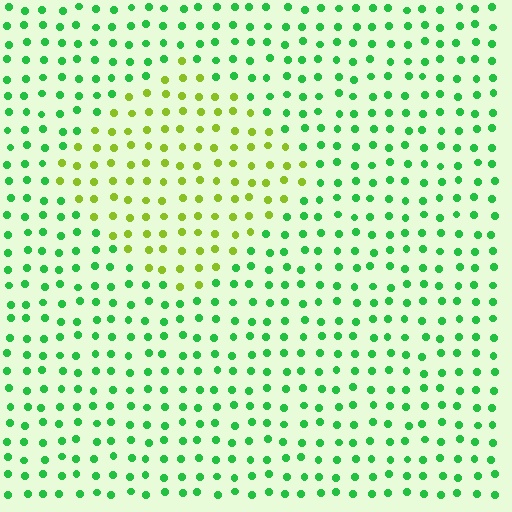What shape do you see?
I see a diamond.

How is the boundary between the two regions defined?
The boundary is defined purely by a slight shift in hue (about 51 degrees). Spacing, size, and orientation are identical on both sides.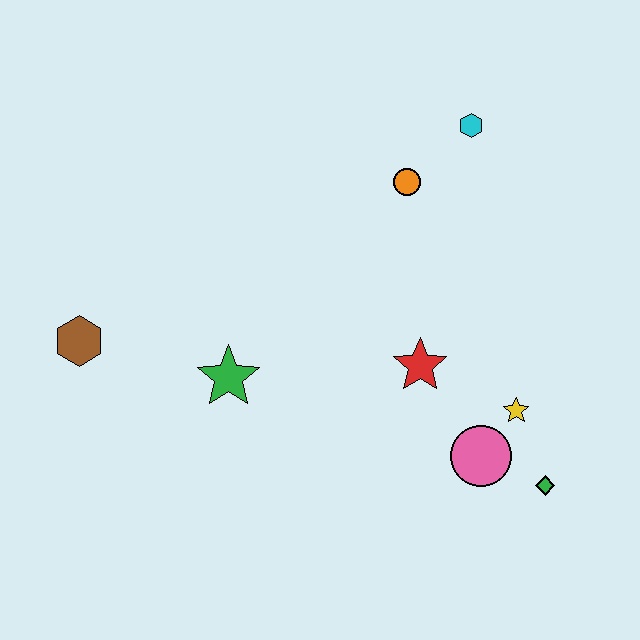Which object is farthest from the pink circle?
The brown hexagon is farthest from the pink circle.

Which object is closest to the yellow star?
The pink circle is closest to the yellow star.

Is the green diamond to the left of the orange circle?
No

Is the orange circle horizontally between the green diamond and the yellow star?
No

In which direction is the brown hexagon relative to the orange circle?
The brown hexagon is to the left of the orange circle.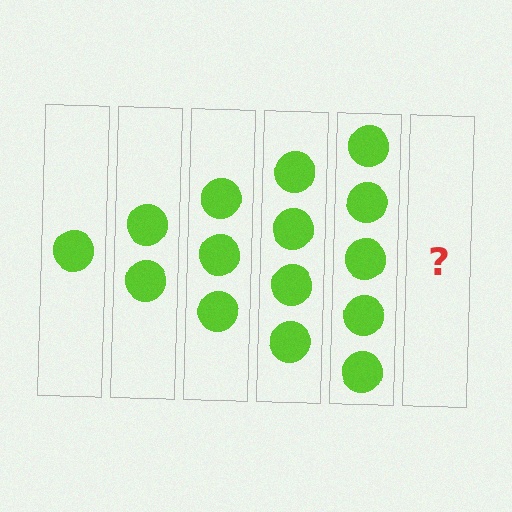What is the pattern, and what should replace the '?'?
The pattern is that each step adds one more circle. The '?' should be 6 circles.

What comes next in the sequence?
The next element should be 6 circles.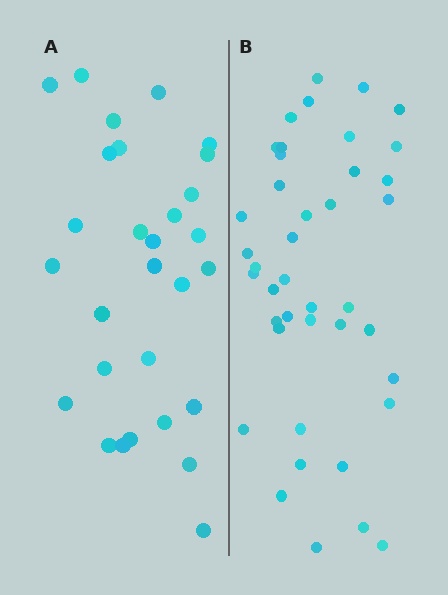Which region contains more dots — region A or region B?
Region B (the right region) has more dots.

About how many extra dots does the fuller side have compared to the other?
Region B has roughly 12 or so more dots than region A.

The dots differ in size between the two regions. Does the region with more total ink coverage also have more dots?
No. Region A has more total ink coverage because its dots are larger, but region B actually contains more individual dots. Total area can be misleading — the number of items is what matters here.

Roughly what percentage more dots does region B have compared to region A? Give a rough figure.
About 40% more.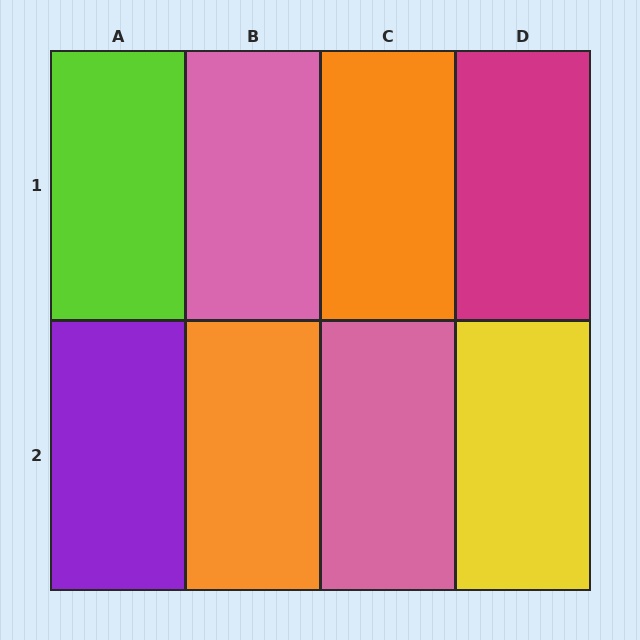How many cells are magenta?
1 cell is magenta.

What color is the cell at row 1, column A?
Lime.